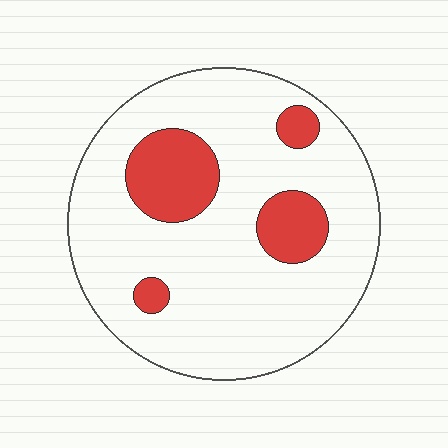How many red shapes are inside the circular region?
4.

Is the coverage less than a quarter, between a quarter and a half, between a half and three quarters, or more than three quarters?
Less than a quarter.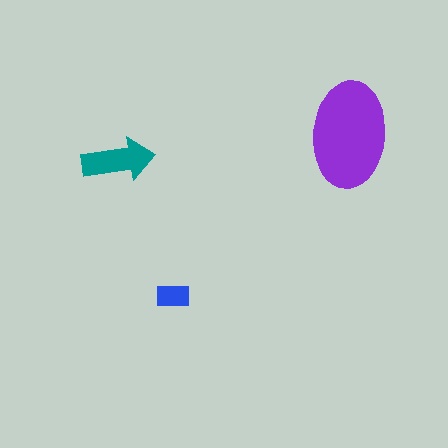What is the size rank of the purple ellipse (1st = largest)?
1st.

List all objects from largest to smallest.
The purple ellipse, the teal arrow, the blue rectangle.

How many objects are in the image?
There are 3 objects in the image.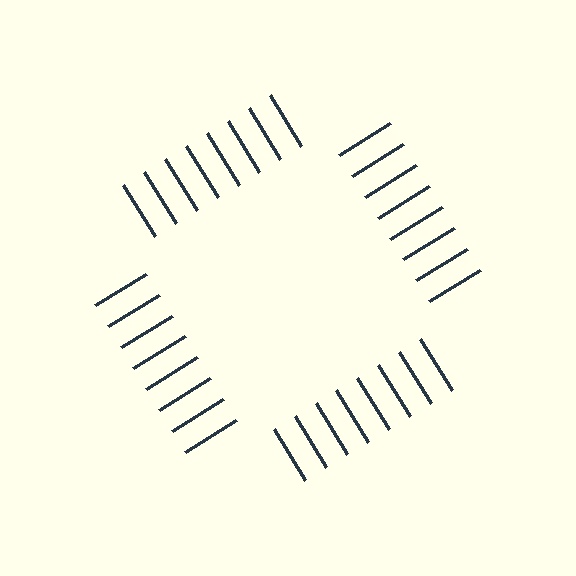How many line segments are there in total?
32 — 8 along each of the 4 edges.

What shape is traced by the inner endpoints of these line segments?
An illusory square — the line segments terminate on its edges but no continuous stroke is drawn.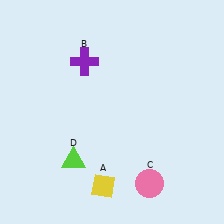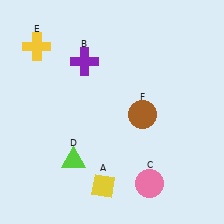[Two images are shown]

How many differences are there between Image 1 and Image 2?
There are 2 differences between the two images.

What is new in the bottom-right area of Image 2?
A brown circle (F) was added in the bottom-right area of Image 2.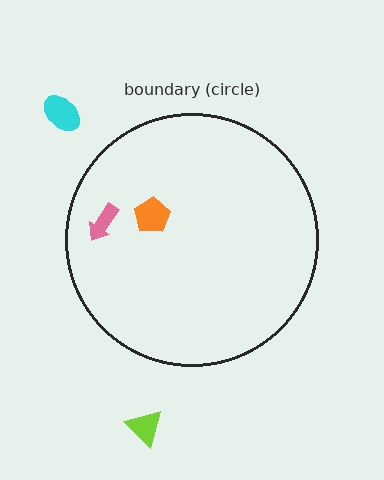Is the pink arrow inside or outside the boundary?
Inside.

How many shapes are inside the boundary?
2 inside, 2 outside.